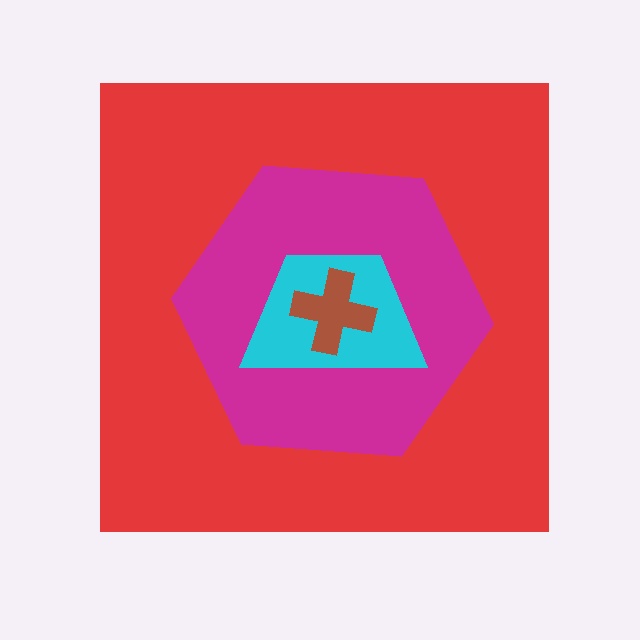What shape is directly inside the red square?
The magenta hexagon.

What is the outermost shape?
The red square.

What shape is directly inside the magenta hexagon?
The cyan trapezoid.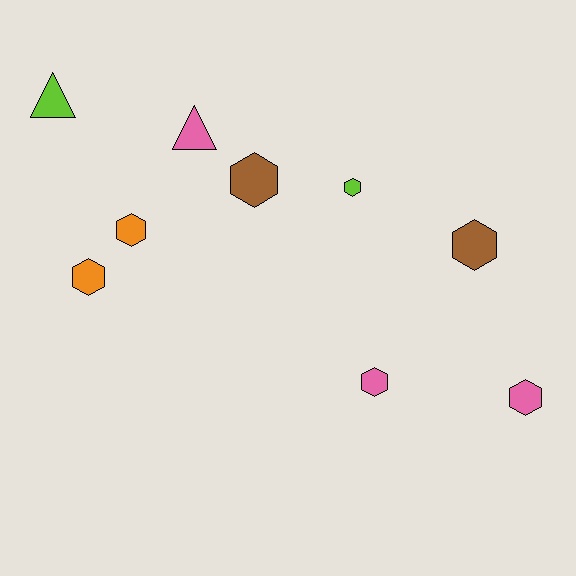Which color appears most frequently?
Pink, with 3 objects.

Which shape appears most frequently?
Hexagon, with 7 objects.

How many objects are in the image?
There are 9 objects.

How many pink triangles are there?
There is 1 pink triangle.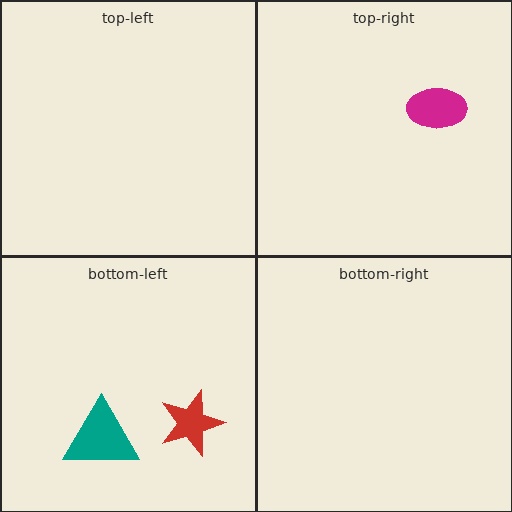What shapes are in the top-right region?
The magenta ellipse.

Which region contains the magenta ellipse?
The top-right region.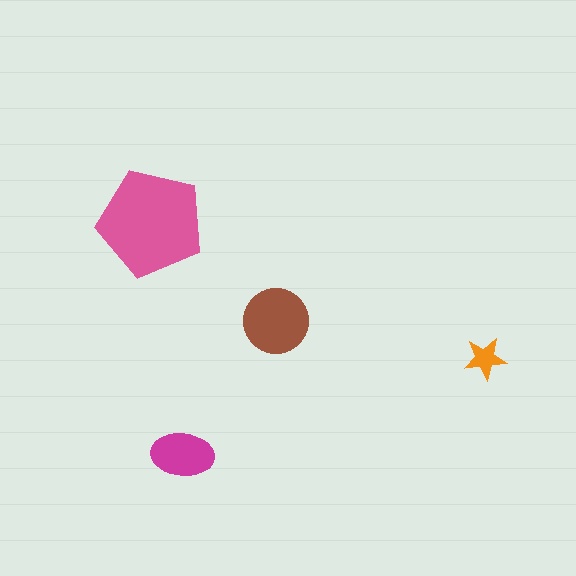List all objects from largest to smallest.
The pink pentagon, the brown circle, the magenta ellipse, the orange star.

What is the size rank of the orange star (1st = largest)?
4th.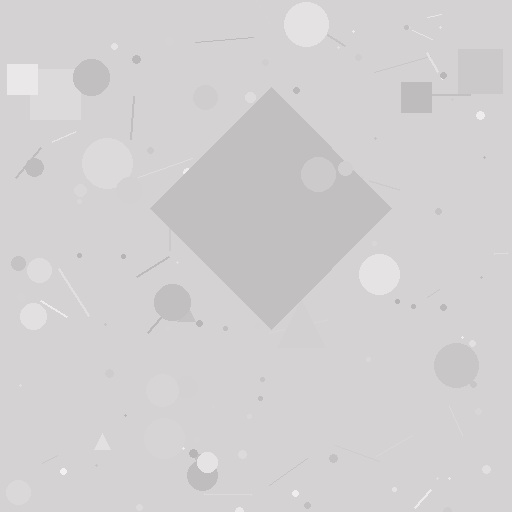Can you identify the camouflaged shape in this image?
The camouflaged shape is a diamond.